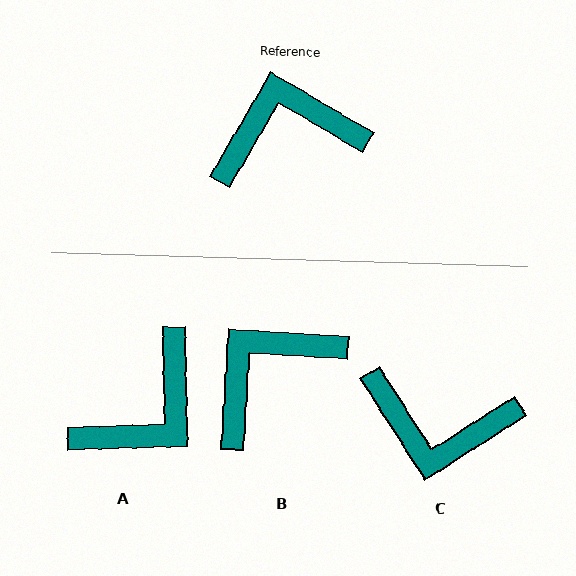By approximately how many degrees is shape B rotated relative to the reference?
Approximately 27 degrees counter-clockwise.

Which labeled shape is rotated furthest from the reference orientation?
C, about 153 degrees away.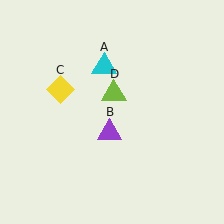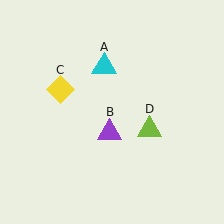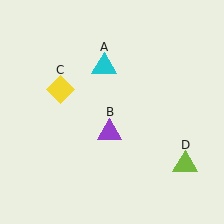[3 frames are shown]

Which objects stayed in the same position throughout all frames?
Cyan triangle (object A) and purple triangle (object B) and yellow diamond (object C) remained stationary.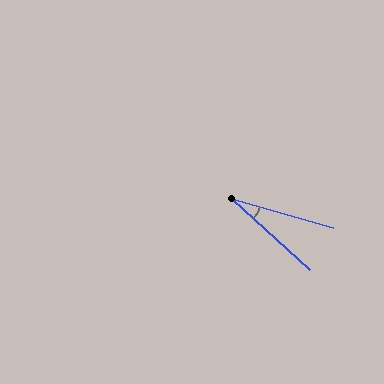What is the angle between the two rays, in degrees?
Approximately 27 degrees.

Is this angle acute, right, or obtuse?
It is acute.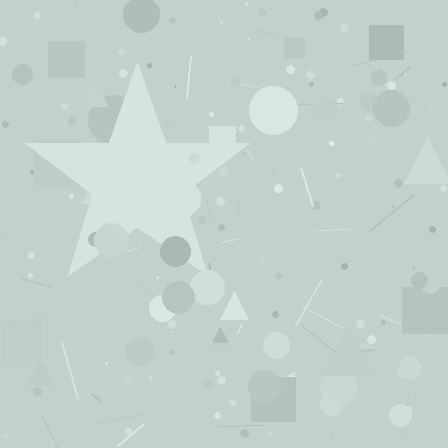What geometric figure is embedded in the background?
A star is embedded in the background.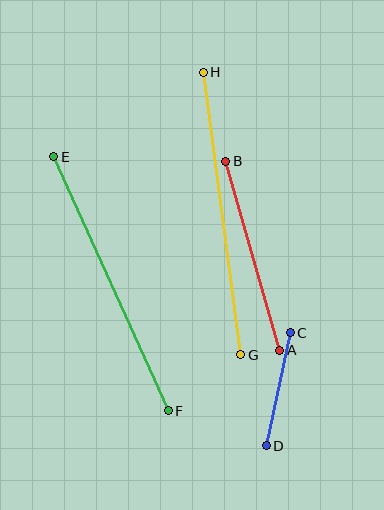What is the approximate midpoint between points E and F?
The midpoint is at approximately (111, 284) pixels.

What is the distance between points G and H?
The distance is approximately 285 pixels.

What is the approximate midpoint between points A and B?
The midpoint is at approximately (253, 256) pixels.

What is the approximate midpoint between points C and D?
The midpoint is at approximately (278, 389) pixels.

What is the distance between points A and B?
The distance is approximately 196 pixels.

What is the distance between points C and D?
The distance is approximately 116 pixels.